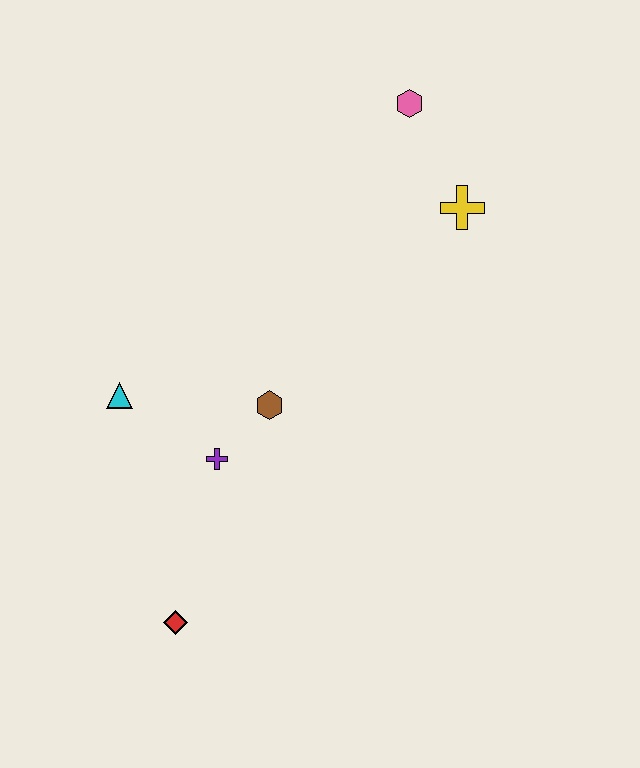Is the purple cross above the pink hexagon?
No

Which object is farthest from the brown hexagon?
The pink hexagon is farthest from the brown hexagon.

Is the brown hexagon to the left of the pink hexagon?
Yes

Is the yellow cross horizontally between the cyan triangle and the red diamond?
No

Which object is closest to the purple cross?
The brown hexagon is closest to the purple cross.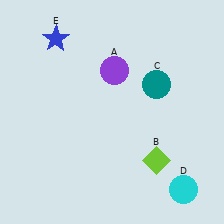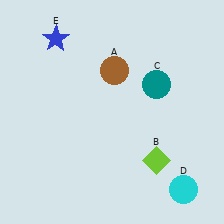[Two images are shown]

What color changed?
The circle (A) changed from purple in Image 1 to brown in Image 2.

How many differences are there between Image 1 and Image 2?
There is 1 difference between the two images.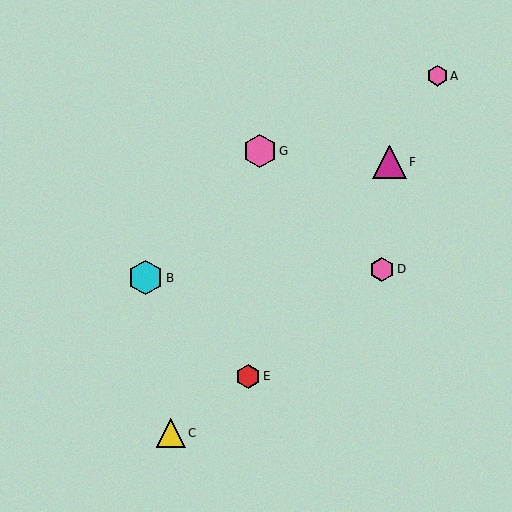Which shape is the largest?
The cyan hexagon (labeled B) is the largest.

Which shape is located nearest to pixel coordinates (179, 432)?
The yellow triangle (labeled C) at (171, 433) is nearest to that location.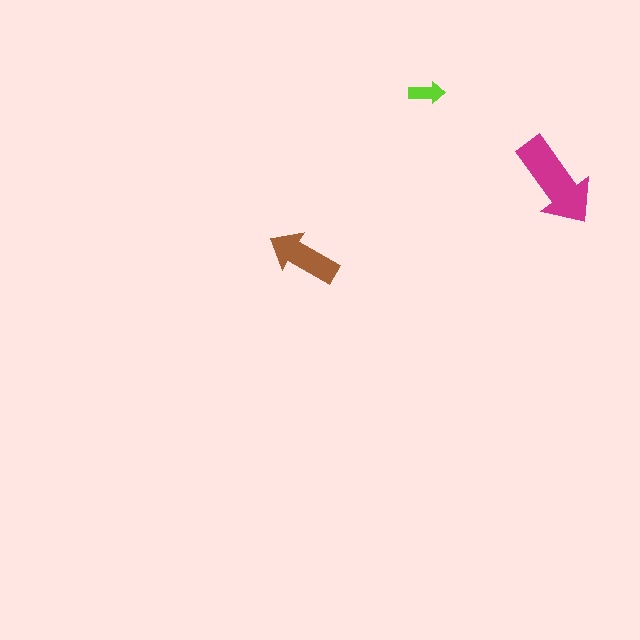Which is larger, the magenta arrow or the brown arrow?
The magenta one.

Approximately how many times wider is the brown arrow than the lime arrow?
About 2 times wider.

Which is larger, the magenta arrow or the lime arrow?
The magenta one.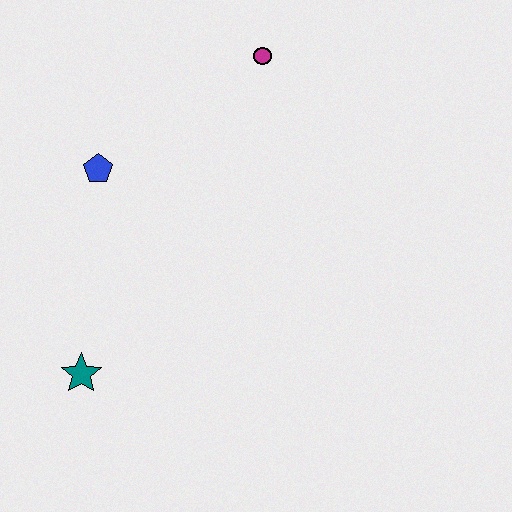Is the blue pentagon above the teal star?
Yes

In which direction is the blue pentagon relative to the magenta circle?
The blue pentagon is to the left of the magenta circle.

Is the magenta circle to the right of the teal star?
Yes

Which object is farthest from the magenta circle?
The teal star is farthest from the magenta circle.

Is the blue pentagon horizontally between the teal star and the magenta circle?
Yes